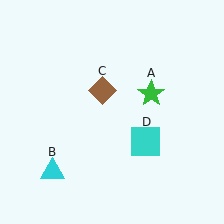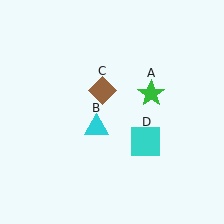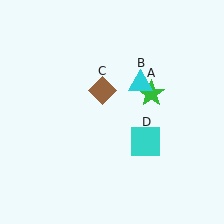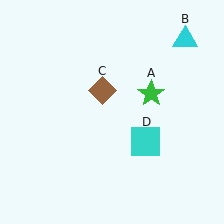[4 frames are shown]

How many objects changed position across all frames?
1 object changed position: cyan triangle (object B).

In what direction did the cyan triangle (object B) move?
The cyan triangle (object B) moved up and to the right.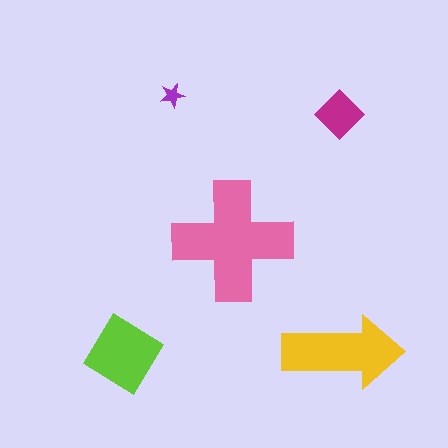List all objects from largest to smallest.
The pink cross, the yellow arrow, the lime diamond, the magenta diamond, the purple star.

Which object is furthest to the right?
The yellow arrow is rightmost.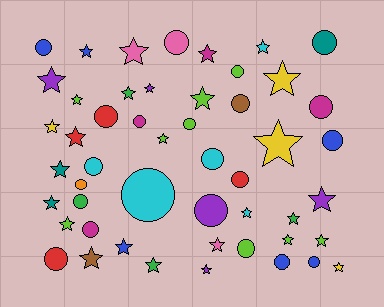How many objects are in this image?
There are 50 objects.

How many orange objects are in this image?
There is 1 orange object.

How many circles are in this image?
There are 22 circles.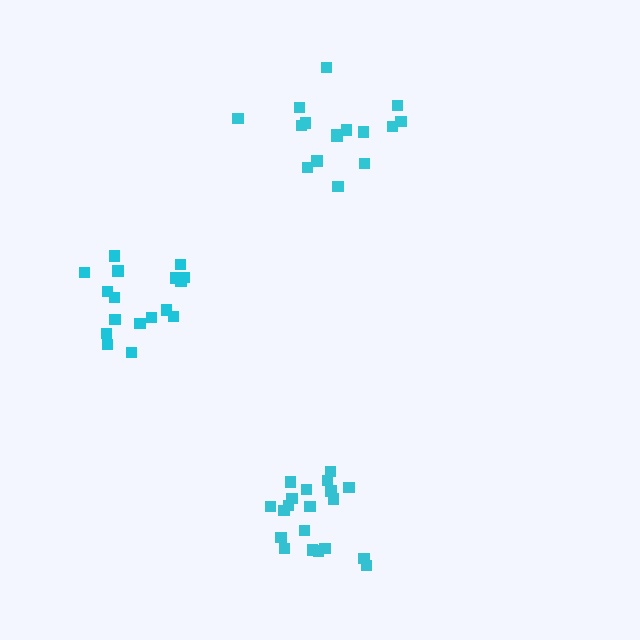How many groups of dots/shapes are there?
There are 3 groups.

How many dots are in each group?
Group 1: 20 dots, Group 2: 16 dots, Group 3: 17 dots (53 total).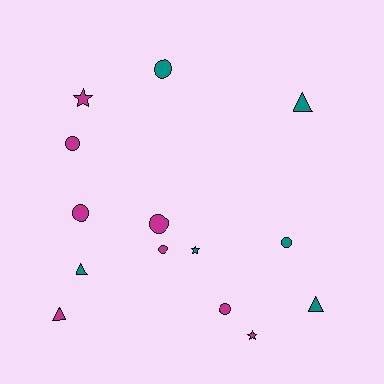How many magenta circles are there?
There are 5 magenta circles.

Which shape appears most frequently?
Circle, with 7 objects.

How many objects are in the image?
There are 14 objects.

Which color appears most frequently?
Magenta, with 8 objects.